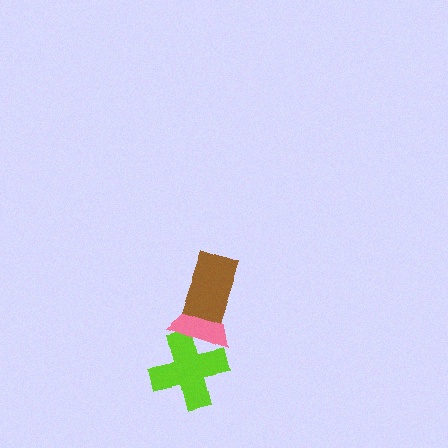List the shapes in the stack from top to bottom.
From top to bottom: the brown rectangle, the pink triangle, the lime cross.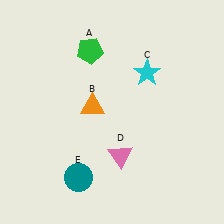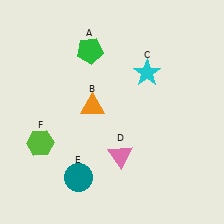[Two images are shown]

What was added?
A lime hexagon (F) was added in Image 2.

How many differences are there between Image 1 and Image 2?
There is 1 difference between the two images.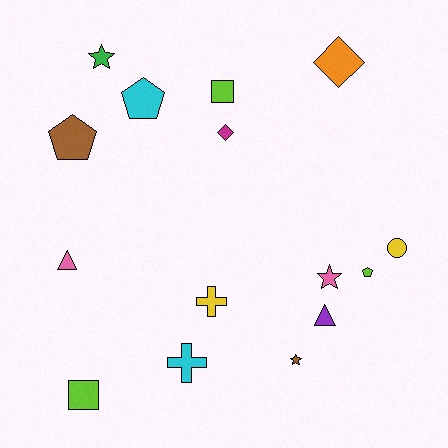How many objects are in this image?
There are 15 objects.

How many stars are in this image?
There are 3 stars.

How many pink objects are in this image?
There are 2 pink objects.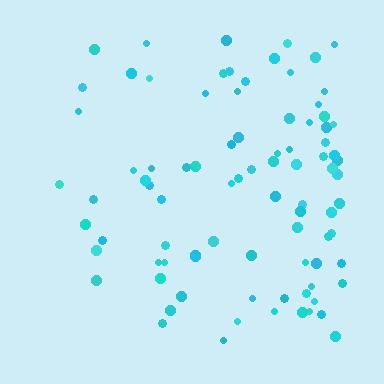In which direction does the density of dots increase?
From left to right, with the right side densest.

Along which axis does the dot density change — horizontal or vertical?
Horizontal.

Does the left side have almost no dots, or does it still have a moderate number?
Still a moderate number, just noticeably fewer than the right.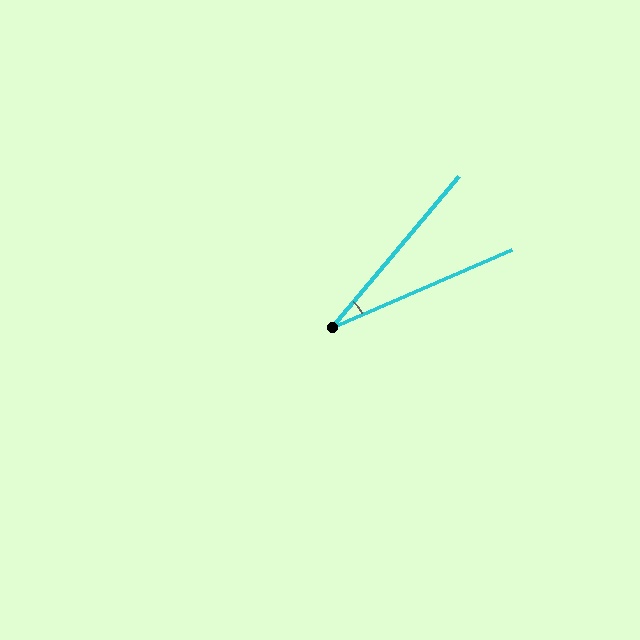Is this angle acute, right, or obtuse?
It is acute.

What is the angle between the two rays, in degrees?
Approximately 27 degrees.